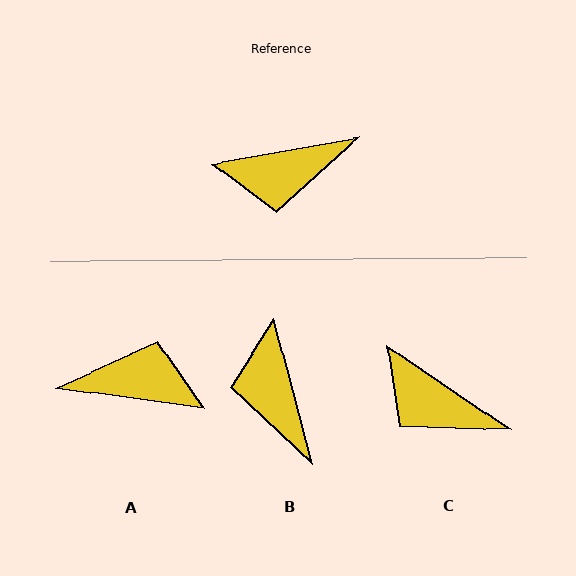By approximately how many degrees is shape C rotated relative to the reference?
Approximately 44 degrees clockwise.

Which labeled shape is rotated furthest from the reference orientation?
A, about 162 degrees away.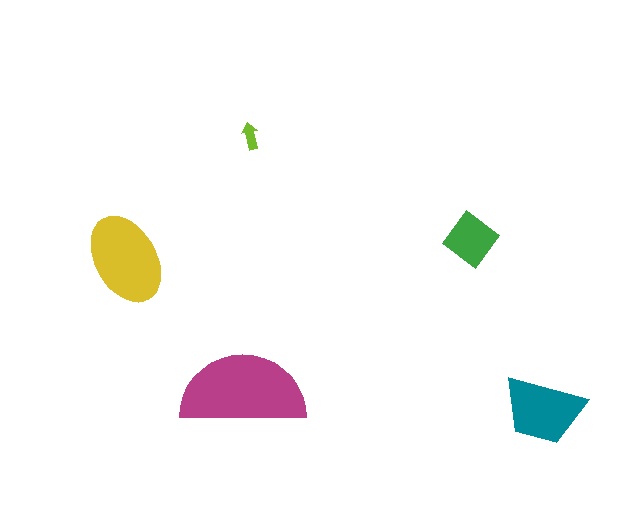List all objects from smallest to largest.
The lime arrow, the green diamond, the teal trapezoid, the yellow ellipse, the magenta semicircle.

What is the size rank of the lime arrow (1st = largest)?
5th.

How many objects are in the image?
There are 5 objects in the image.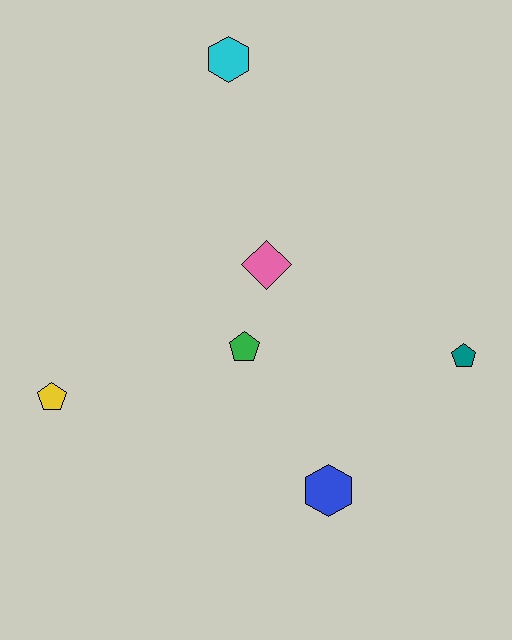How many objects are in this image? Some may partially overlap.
There are 6 objects.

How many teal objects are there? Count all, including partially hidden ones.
There is 1 teal object.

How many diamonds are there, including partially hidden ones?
There is 1 diamond.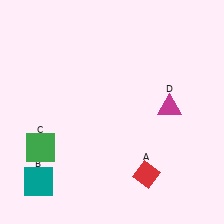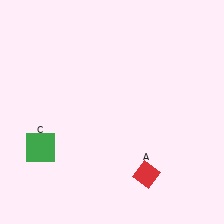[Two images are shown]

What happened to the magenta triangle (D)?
The magenta triangle (D) was removed in Image 2. It was in the top-right area of Image 1.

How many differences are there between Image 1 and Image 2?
There are 2 differences between the two images.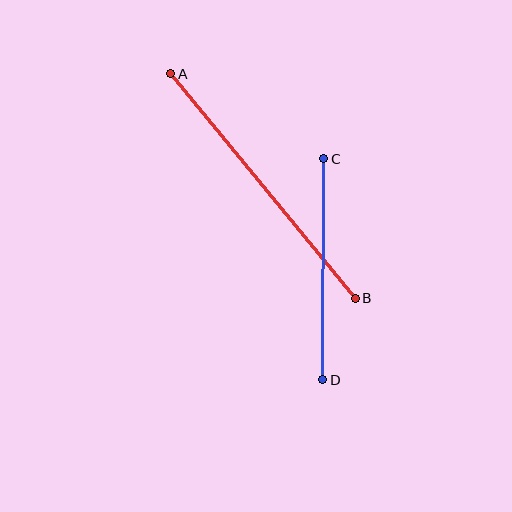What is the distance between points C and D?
The distance is approximately 221 pixels.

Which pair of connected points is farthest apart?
Points A and B are farthest apart.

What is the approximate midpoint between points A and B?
The midpoint is at approximately (263, 186) pixels.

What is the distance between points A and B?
The distance is approximately 291 pixels.